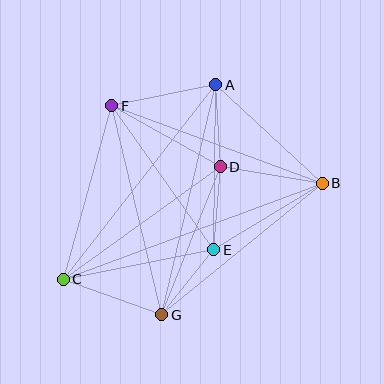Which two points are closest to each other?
Points A and D are closest to each other.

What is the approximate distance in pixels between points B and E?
The distance between B and E is approximately 127 pixels.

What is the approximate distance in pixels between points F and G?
The distance between F and G is approximately 215 pixels.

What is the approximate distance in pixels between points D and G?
The distance between D and G is approximately 159 pixels.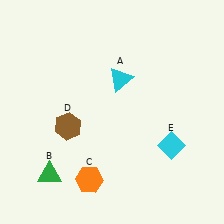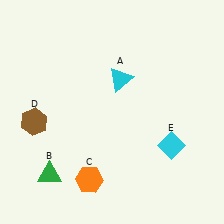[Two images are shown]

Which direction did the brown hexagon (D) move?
The brown hexagon (D) moved left.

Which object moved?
The brown hexagon (D) moved left.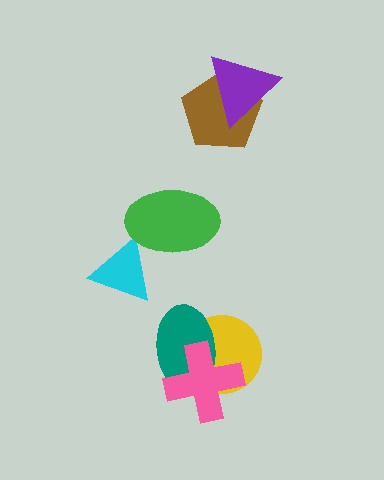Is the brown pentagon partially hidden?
Yes, it is partially covered by another shape.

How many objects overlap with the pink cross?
2 objects overlap with the pink cross.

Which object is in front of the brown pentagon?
The purple triangle is in front of the brown pentagon.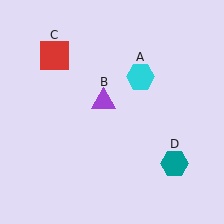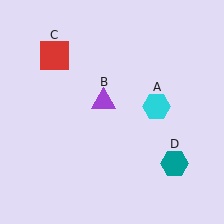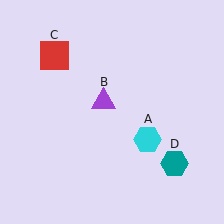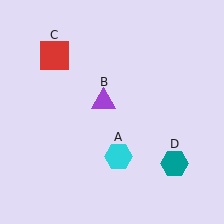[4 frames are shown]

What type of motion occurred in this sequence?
The cyan hexagon (object A) rotated clockwise around the center of the scene.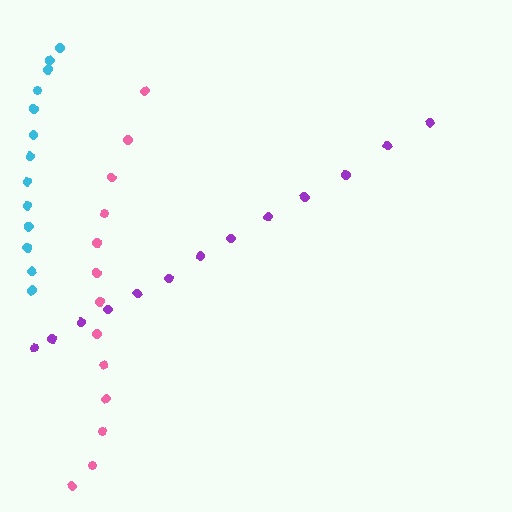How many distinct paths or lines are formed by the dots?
There are 3 distinct paths.